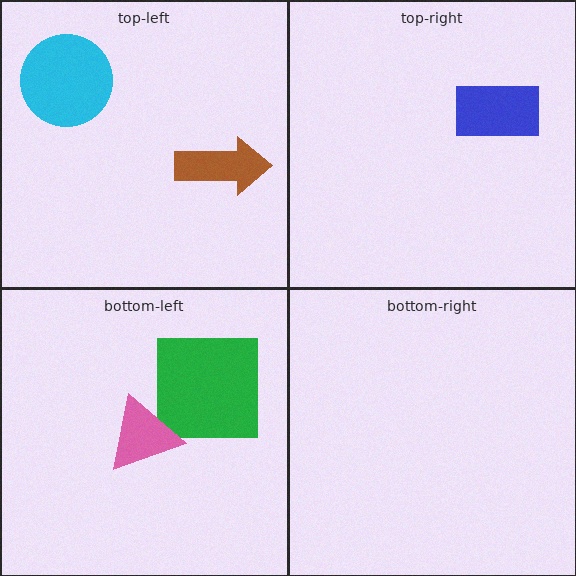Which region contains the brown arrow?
The top-left region.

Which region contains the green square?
The bottom-left region.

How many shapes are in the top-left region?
2.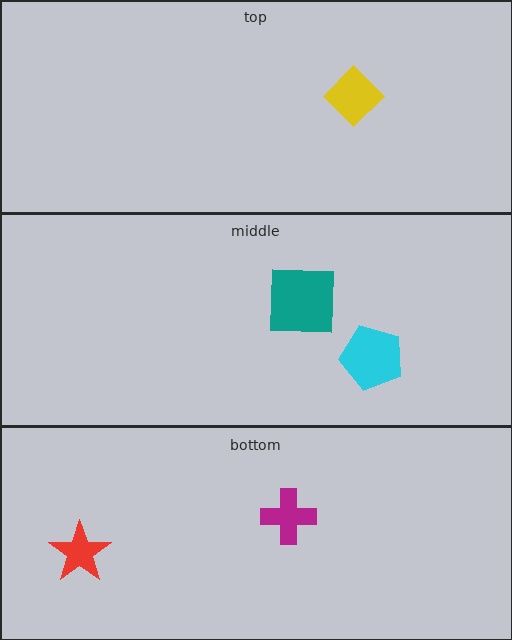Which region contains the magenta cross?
The bottom region.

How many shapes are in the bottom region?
2.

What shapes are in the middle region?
The teal square, the cyan pentagon.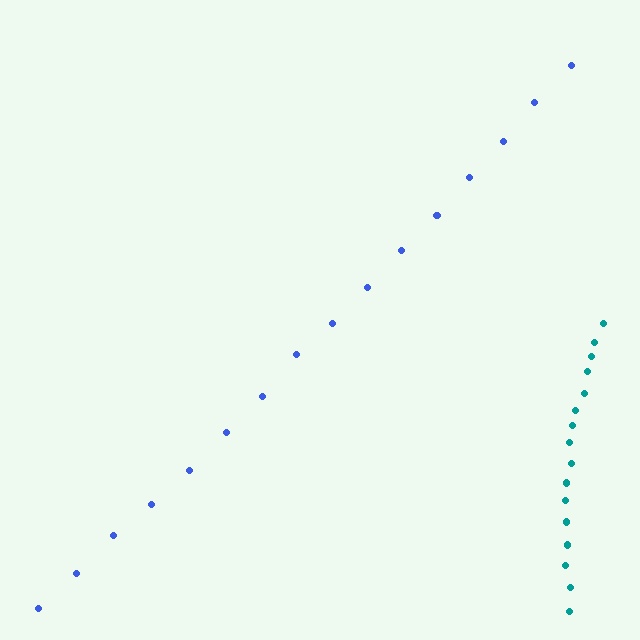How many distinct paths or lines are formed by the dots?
There are 2 distinct paths.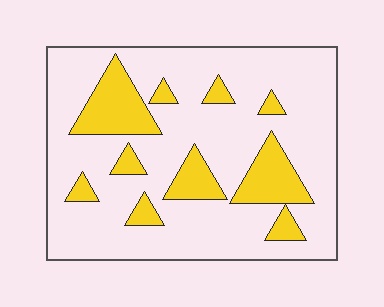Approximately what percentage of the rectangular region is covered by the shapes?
Approximately 20%.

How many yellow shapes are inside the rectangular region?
10.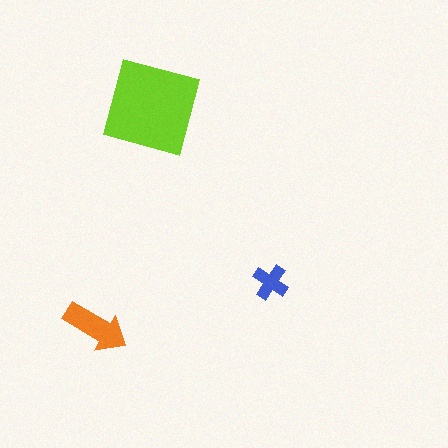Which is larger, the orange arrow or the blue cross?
The orange arrow.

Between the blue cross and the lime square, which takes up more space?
The lime square.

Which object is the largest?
The lime square.